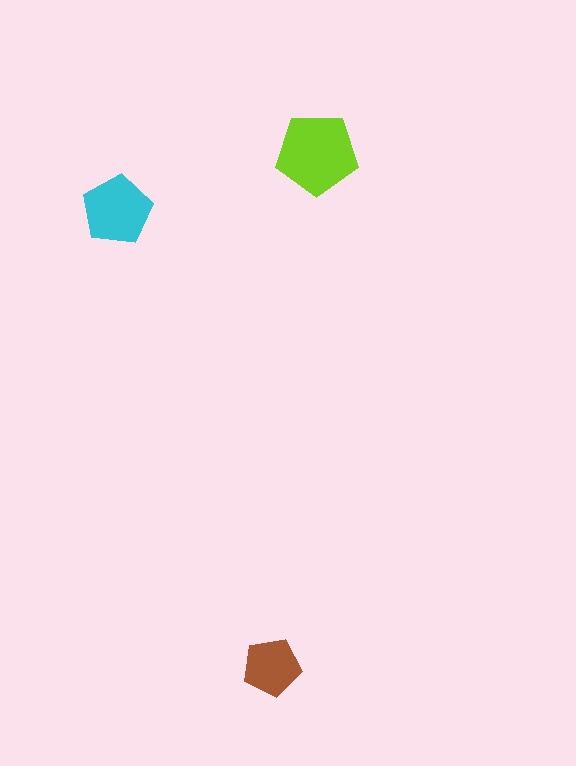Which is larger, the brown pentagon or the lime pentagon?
The lime one.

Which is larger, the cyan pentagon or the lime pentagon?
The lime one.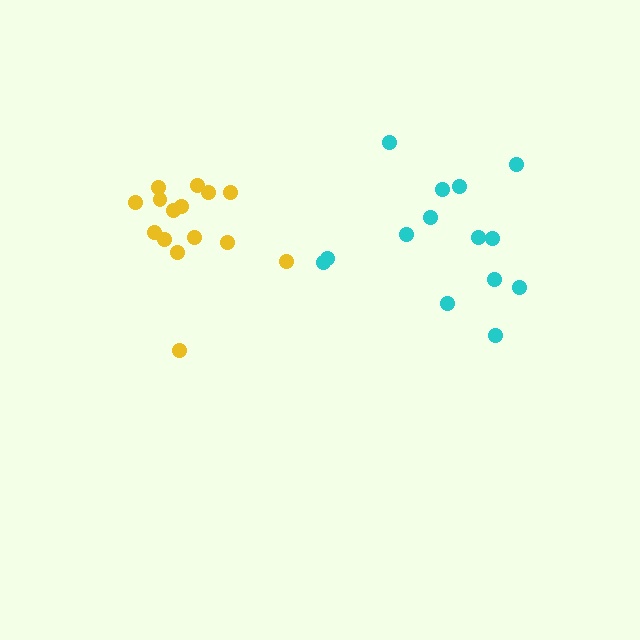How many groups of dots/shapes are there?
There are 2 groups.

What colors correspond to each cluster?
The clusters are colored: yellow, cyan.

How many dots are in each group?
Group 1: 15 dots, Group 2: 14 dots (29 total).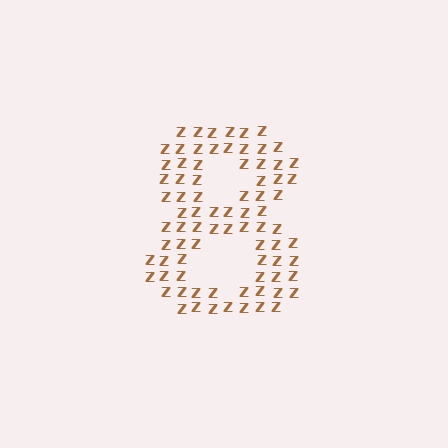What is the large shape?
The large shape is the digit 8.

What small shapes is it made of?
It is made of small letter Z's.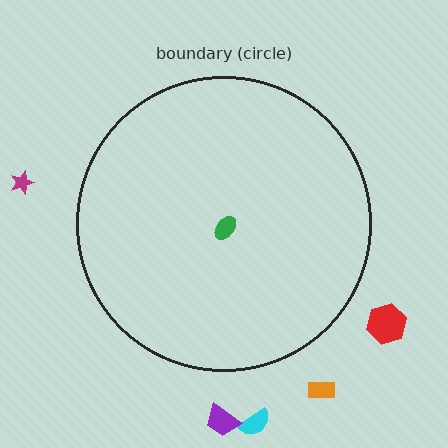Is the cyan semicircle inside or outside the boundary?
Outside.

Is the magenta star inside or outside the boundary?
Outside.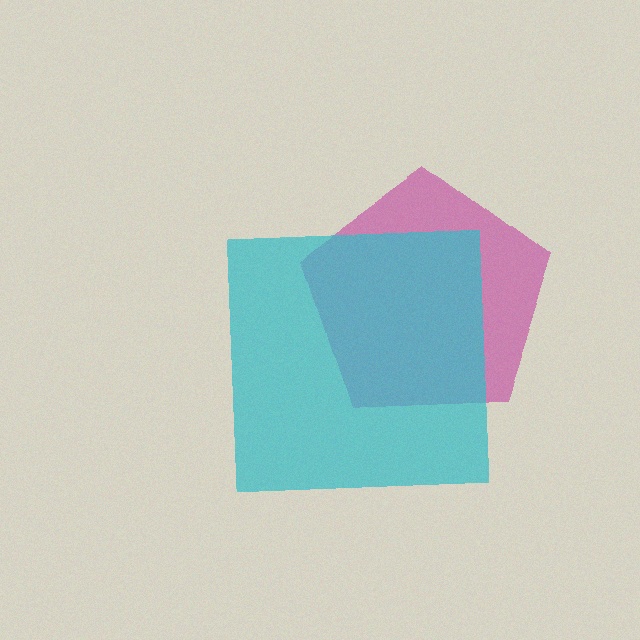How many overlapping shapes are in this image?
There are 2 overlapping shapes in the image.